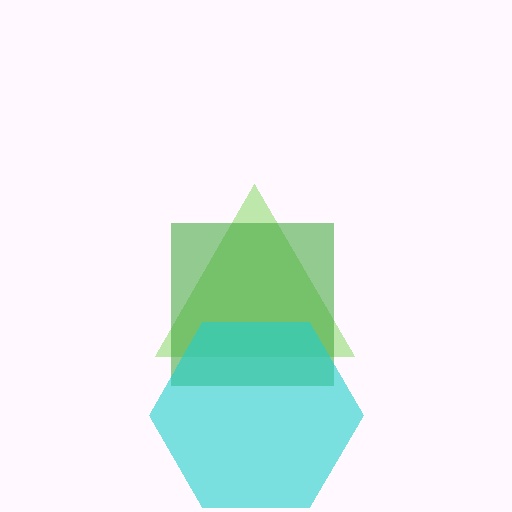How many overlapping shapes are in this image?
There are 3 overlapping shapes in the image.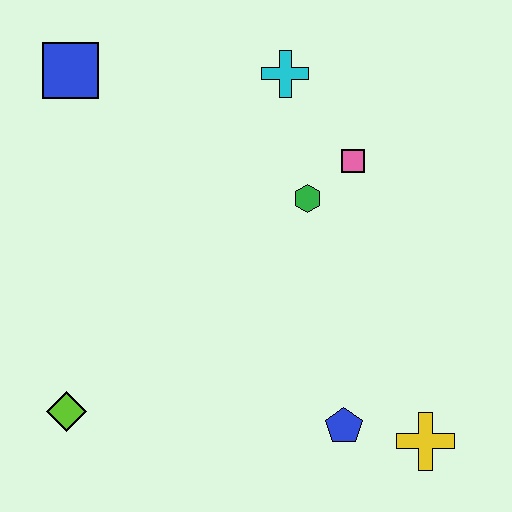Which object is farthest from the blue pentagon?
The blue square is farthest from the blue pentagon.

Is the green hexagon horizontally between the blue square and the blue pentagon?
Yes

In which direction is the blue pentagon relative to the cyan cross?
The blue pentagon is below the cyan cross.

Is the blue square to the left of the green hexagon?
Yes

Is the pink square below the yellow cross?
No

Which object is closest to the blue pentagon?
The yellow cross is closest to the blue pentagon.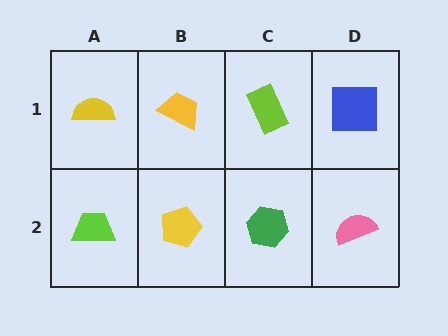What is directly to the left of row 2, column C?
A yellow pentagon.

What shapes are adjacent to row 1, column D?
A pink semicircle (row 2, column D), a lime rectangle (row 1, column C).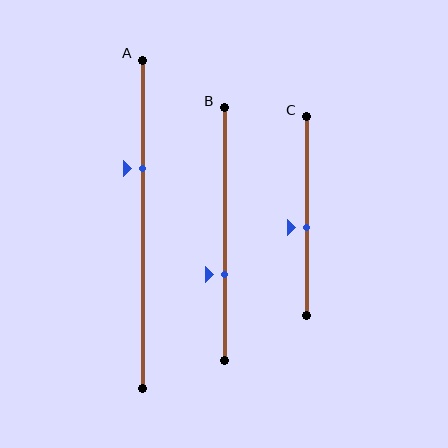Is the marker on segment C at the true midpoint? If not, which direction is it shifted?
No, the marker on segment C is shifted downward by about 6% of the segment length.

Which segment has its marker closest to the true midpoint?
Segment C has its marker closest to the true midpoint.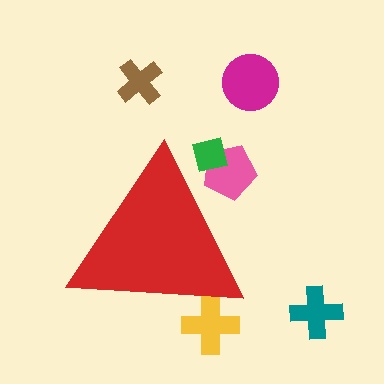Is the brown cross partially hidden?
No, the brown cross is fully visible.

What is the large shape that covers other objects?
A red triangle.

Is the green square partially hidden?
Yes, the green square is partially hidden behind the red triangle.